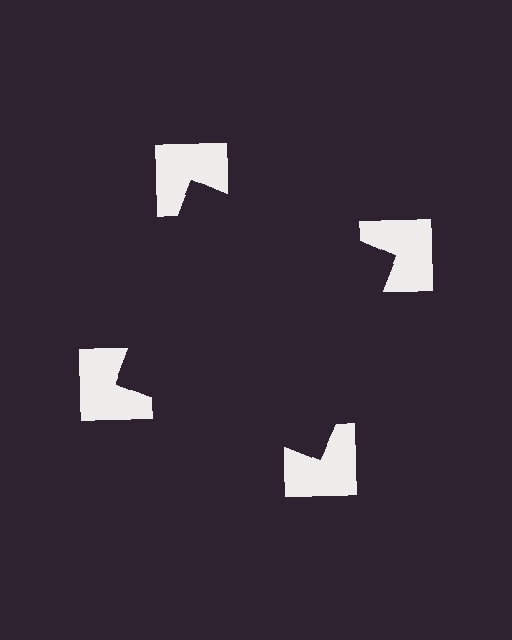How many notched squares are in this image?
There are 4 — one at each vertex of the illusory square.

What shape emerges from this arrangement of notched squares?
An illusory square — its edges are inferred from the aligned wedge cuts in the notched squares, not physically drawn.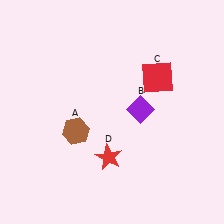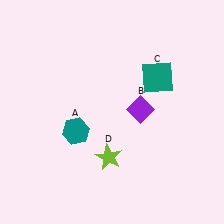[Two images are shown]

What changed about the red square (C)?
In Image 1, C is red. In Image 2, it changed to teal.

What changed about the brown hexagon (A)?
In Image 1, A is brown. In Image 2, it changed to teal.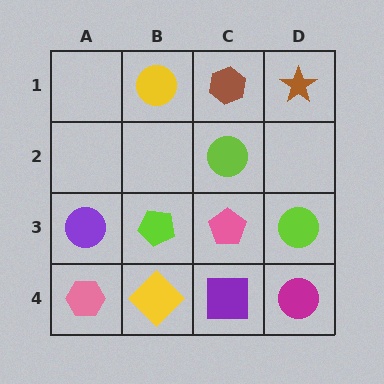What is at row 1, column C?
A brown hexagon.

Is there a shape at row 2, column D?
No, that cell is empty.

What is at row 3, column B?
A lime pentagon.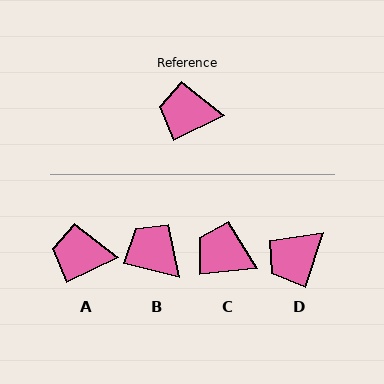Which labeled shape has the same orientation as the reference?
A.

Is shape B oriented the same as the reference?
No, it is off by about 40 degrees.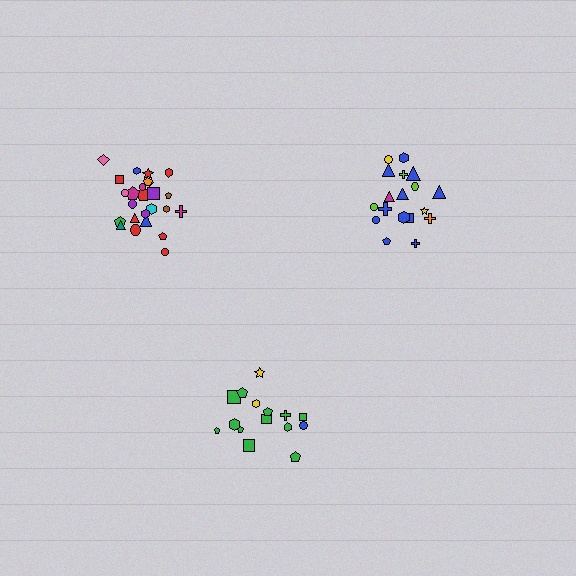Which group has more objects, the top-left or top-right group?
The top-left group.